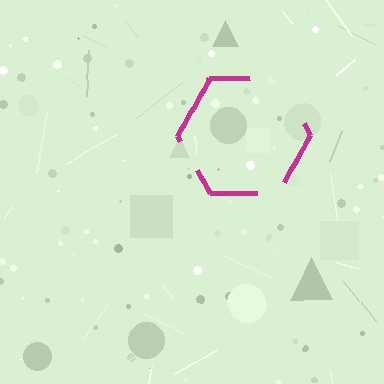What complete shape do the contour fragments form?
The contour fragments form a hexagon.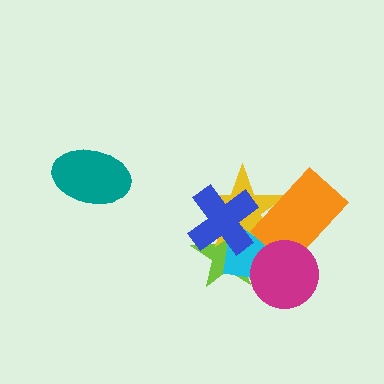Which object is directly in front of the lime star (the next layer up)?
The cyan square is directly in front of the lime star.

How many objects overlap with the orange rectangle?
3 objects overlap with the orange rectangle.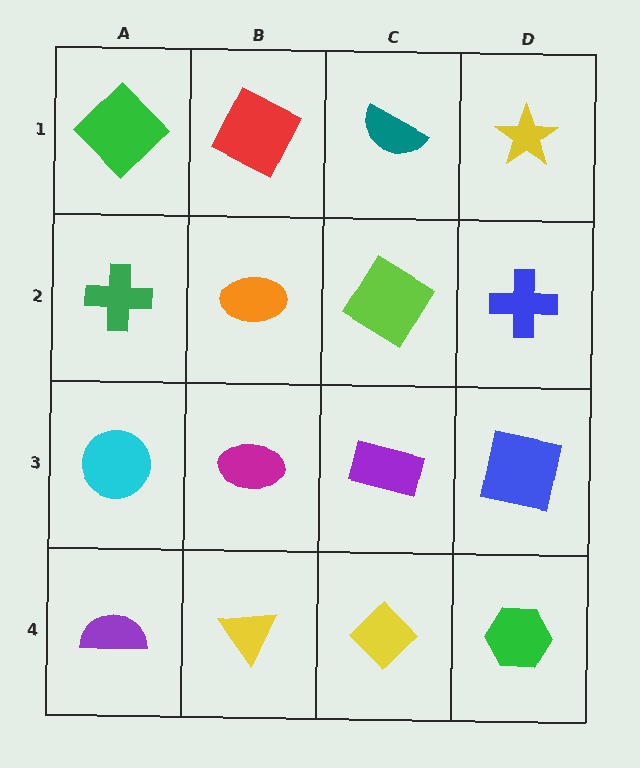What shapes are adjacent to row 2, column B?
A red square (row 1, column B), a magenta ellipse (row 3, column B), a green cross (row 2, column A), a lime diamond (row 2, column C).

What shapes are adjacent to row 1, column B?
An orange ellipse (row 2, column B), a green diamond (row 1, column A), a teal semicircle (row 1, column C).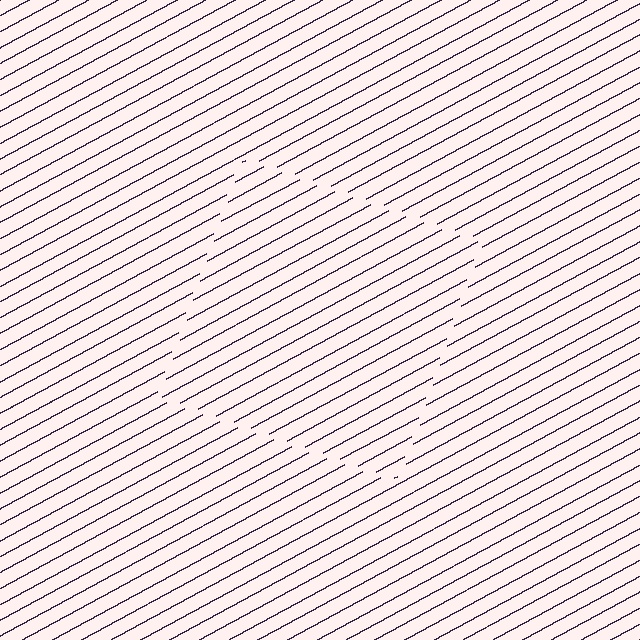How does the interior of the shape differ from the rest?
The interior of the shape contains the same grating, shifted by half a period — the contour is defined by the phase discontinuity where line-ends from the inner and outer gratings abut.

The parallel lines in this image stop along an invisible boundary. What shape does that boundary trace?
An illusory square. The interior of the shape contains the same grating, shifted by half a period — the contour is defined by the phase discontinuity where line-ends from the inner and outer gratings abut.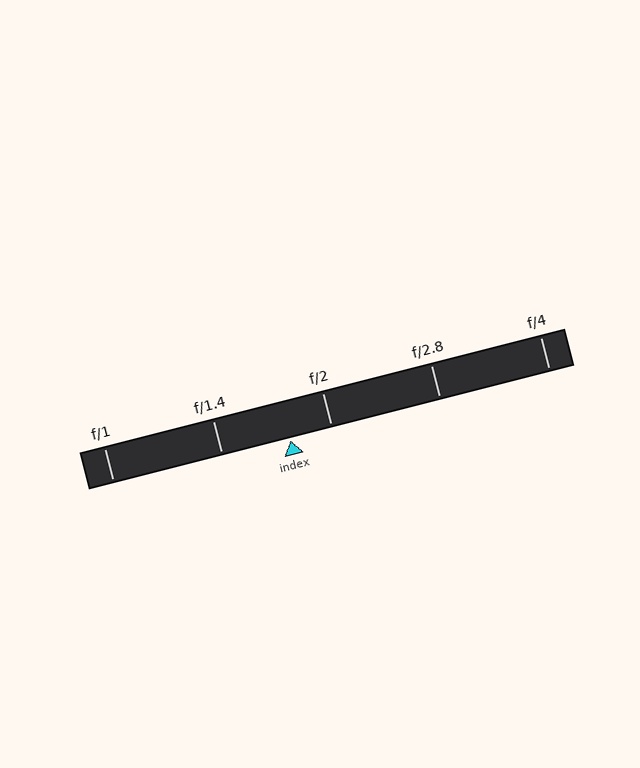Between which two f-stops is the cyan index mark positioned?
The index mark is between f/1.4 and f/2.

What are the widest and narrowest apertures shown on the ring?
The widest aperture shown is f/1 and the narrowest is f/4.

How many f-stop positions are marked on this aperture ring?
There are 5 f-stop positions marked.